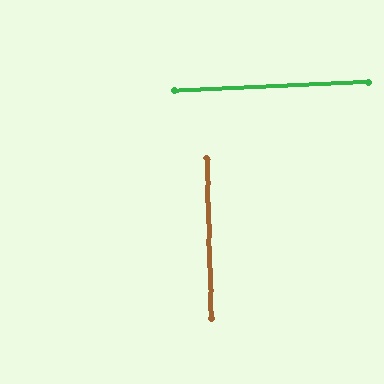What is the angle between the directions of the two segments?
Approximately 90 degrees.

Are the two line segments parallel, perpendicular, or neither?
Perpendicular — they meet at approximately 90°.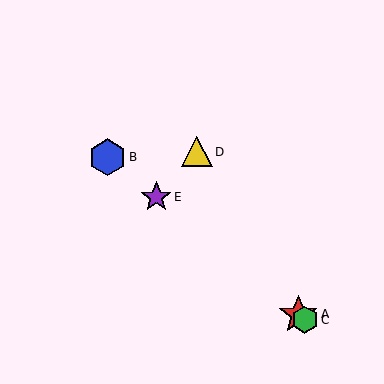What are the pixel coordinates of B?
Object B is at (108, 157).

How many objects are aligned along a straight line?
4 objects (A, B, C, E) are aligned along a straight line.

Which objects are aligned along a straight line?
Objects A, B, C, E are aligned along a straight line.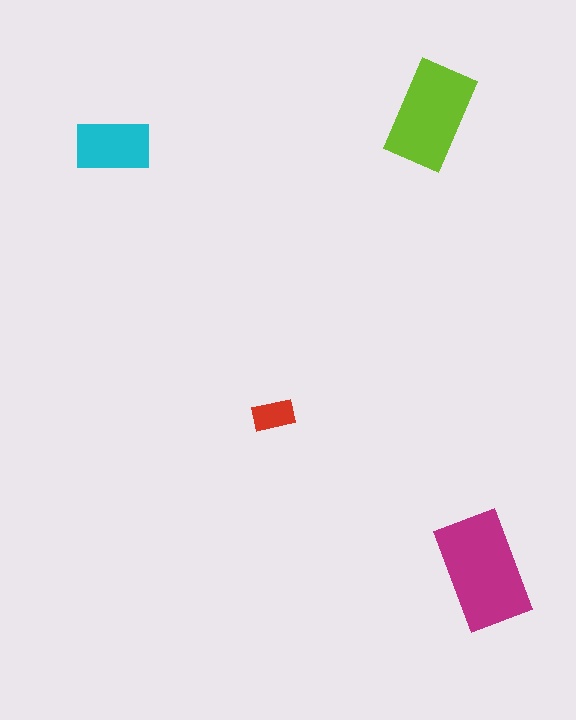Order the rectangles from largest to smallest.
the magenta one, the lime one, the cyan one, the red one.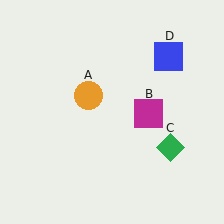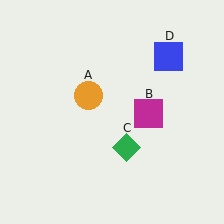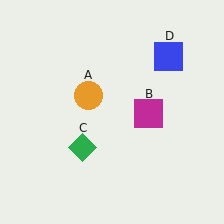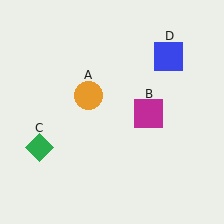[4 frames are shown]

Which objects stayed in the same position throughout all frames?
Orange circle (object A) and magenta square (object B) and blue square (object D) remained stationary.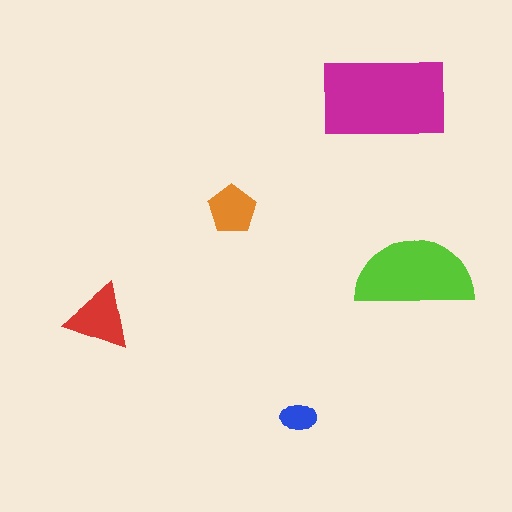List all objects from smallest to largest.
The blue ellipse, the orange pentagon, the red triangle, the lime semicircle, the magenta rectangle.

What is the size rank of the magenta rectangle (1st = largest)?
1st.